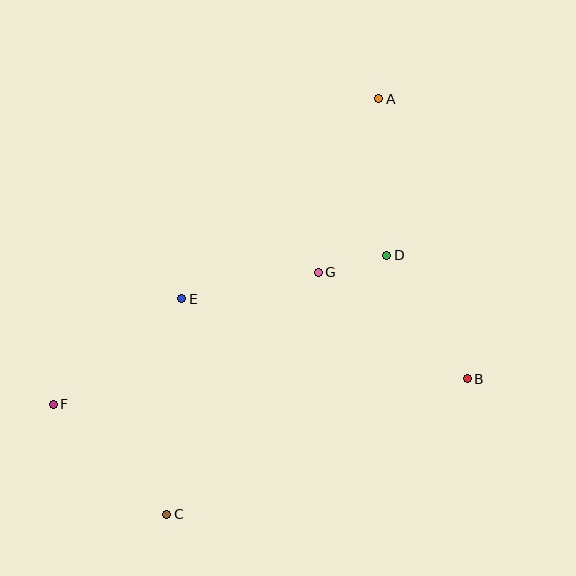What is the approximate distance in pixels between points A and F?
The distance between A and F is approximately 447 pixels.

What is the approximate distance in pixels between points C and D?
The distance between C and D is approximately 340 pixels.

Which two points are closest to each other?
Points D and G are closest to each other.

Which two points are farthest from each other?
Points A and C are farthest from each other.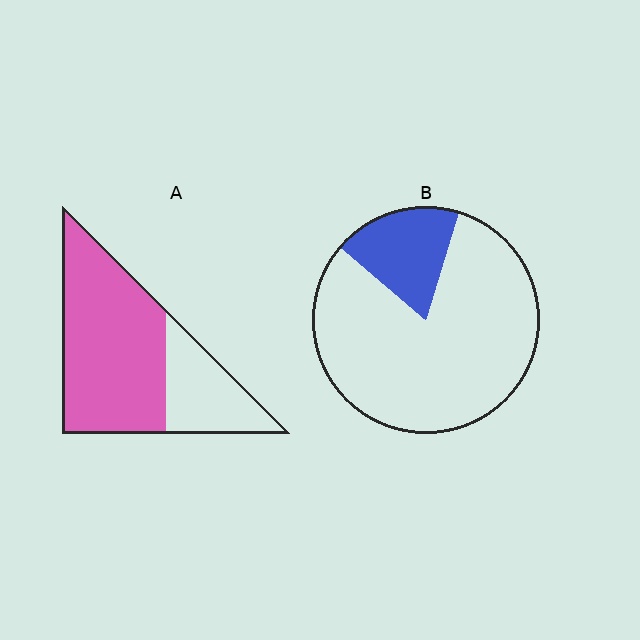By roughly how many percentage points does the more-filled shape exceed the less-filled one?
By roughly 50 percentage points (A over B).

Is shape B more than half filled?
No.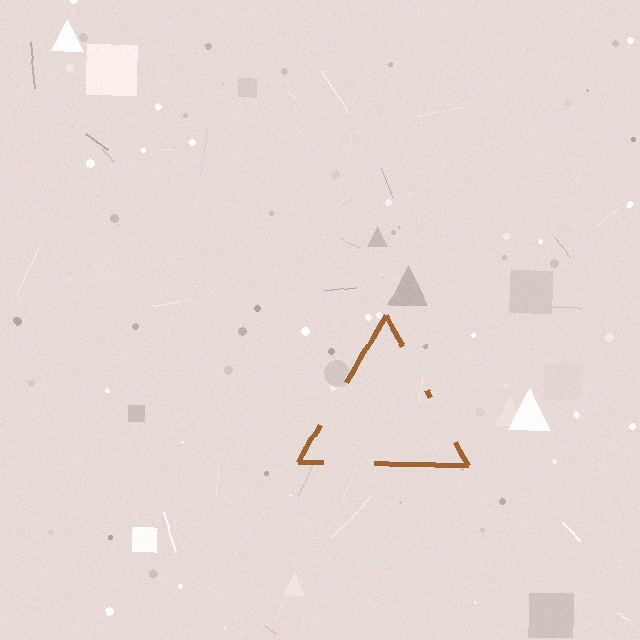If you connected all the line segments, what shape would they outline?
They would outline a triangle.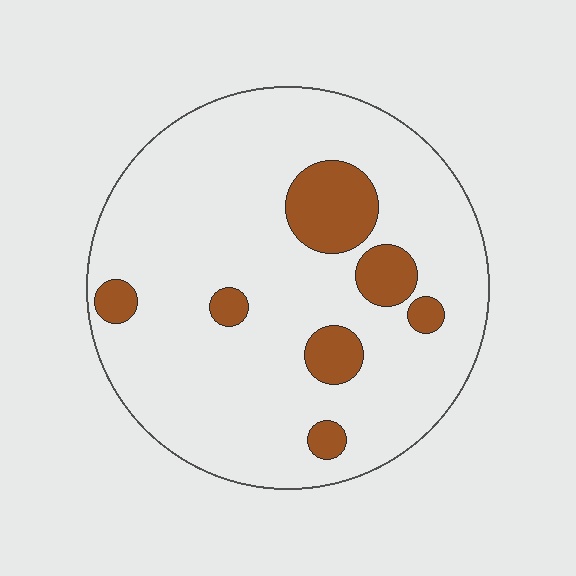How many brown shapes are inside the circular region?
7.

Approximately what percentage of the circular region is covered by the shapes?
Approximately 15%.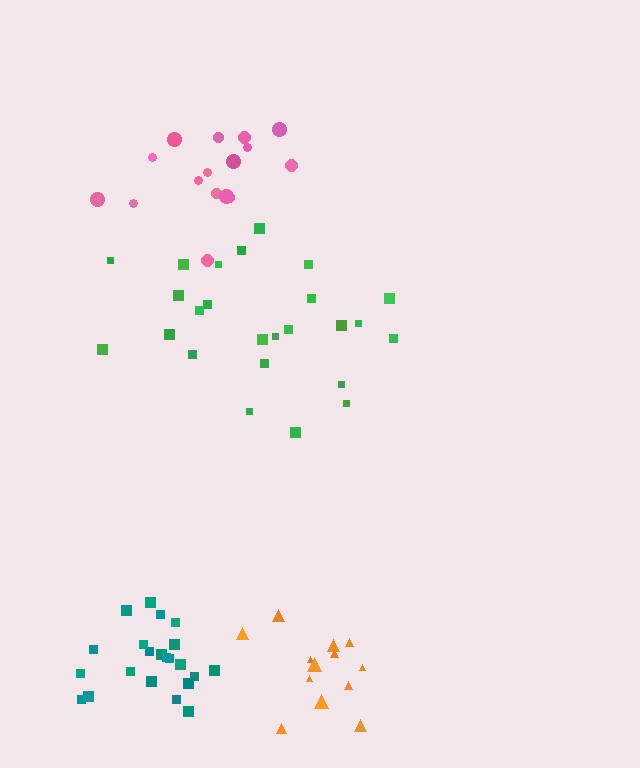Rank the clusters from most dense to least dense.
teal, orange, pink, green.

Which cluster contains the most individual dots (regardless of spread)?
Green (25).